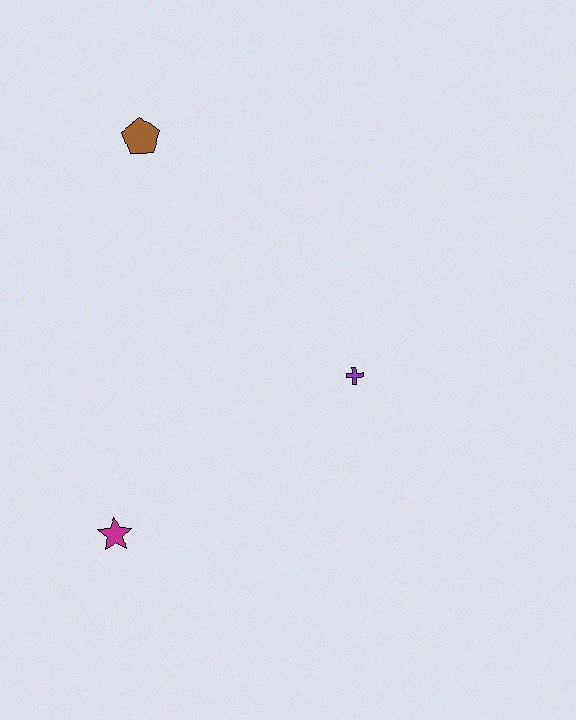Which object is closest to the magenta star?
The purple cross is closest to the magenta star.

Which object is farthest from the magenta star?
The brown pentagon is farthest from the magenta star.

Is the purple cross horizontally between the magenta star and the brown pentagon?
No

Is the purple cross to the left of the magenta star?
No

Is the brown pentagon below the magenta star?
No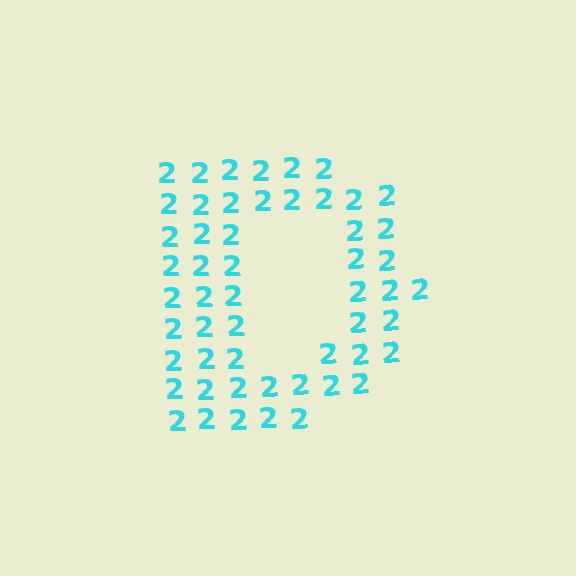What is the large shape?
The large shape is the letter D.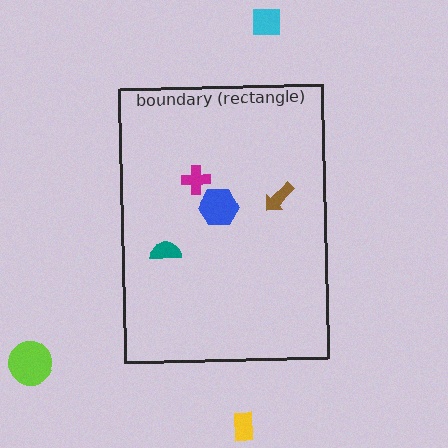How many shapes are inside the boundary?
4 inside, 3 outside.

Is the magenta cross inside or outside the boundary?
Inside.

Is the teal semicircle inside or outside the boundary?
Inside.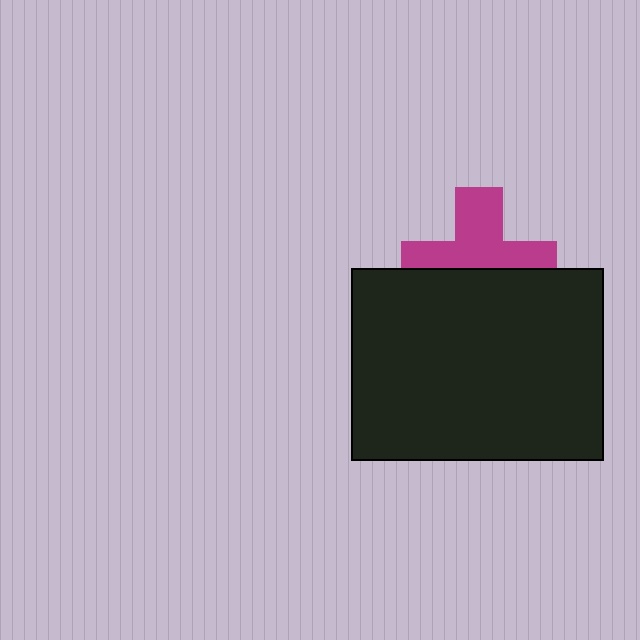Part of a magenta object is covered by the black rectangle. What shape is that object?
It is a cross.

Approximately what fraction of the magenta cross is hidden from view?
Roughly 48% of the magenta cross is hidden behind the black rectangle.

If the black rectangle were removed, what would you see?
You would see the complete magenta cross.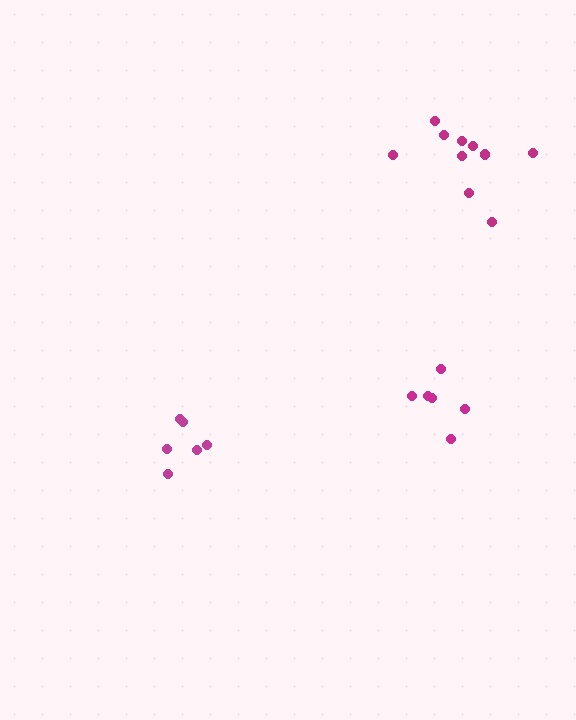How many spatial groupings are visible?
There are 3 spatial groupings.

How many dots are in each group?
Group 1: 6 dots, Group 2: 10 dots, Group 3: 6 dots (22 total).